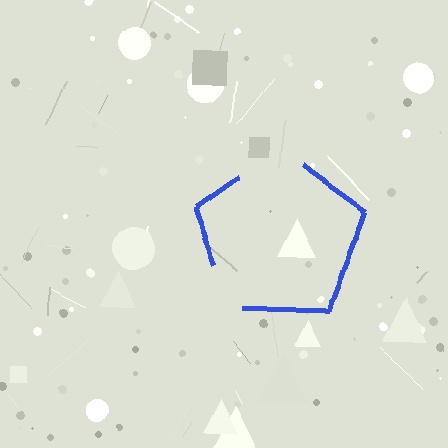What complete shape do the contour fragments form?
The contour fragments form a pentagon.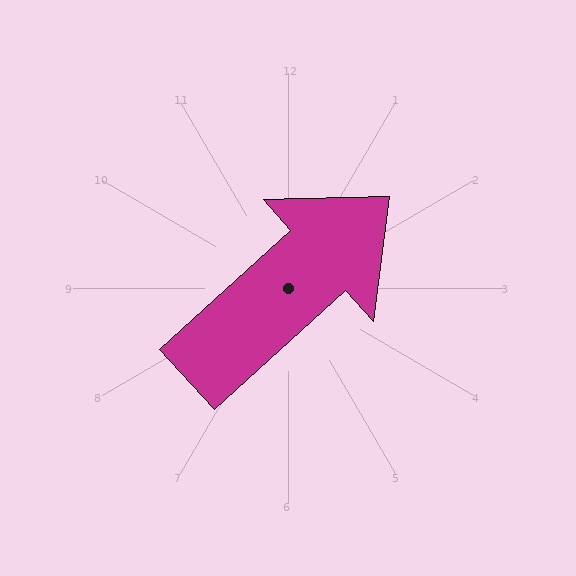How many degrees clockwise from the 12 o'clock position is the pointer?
Approximately 48 degrees.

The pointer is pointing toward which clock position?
Roughly 2 o'clock.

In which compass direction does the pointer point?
Northeast.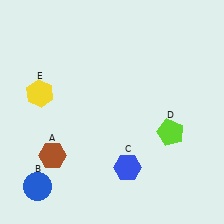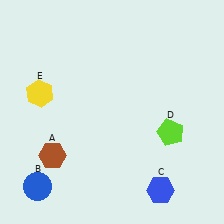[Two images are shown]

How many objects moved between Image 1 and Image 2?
1 object moved between the two images.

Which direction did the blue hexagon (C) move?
The blue hexagon (C) moved right.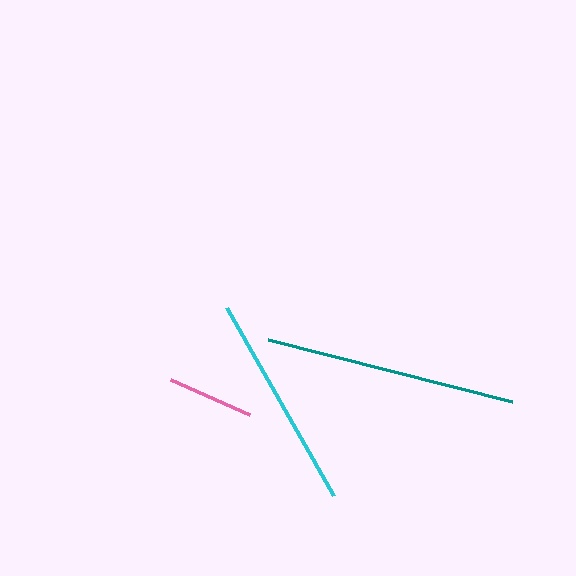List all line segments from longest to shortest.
From longest to shortest: teal, cyan, pink.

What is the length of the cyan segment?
The cyan segment is approximately 217 pixels long.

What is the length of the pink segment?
The pink segment is approximately 86 pixels long.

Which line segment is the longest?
The teal line is the longest at approximately 252 pixels.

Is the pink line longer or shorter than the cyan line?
The cyan line is longer than the pink line.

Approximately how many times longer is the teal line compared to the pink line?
The teal line is approximately 2.9 times the length of the pink line.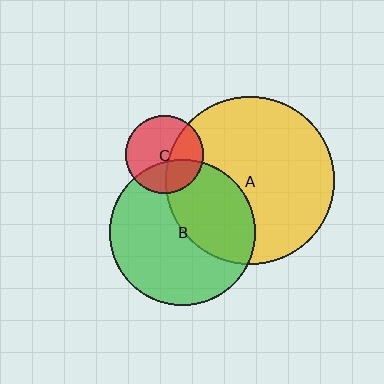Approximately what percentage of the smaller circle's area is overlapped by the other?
Approximately 35%.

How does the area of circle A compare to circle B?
Approximately 1.3 times.